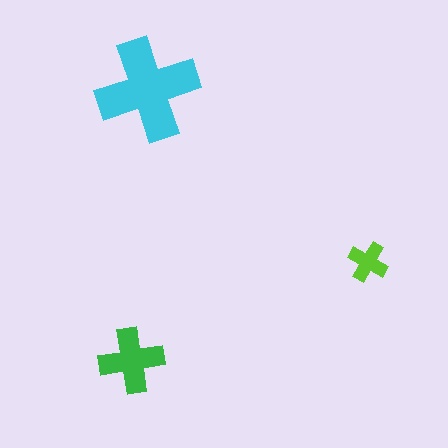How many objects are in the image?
There are 3 objects in the image.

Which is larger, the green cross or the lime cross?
The green one.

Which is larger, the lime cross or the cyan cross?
The cyan one.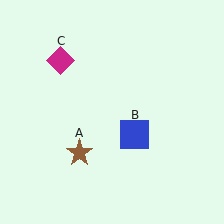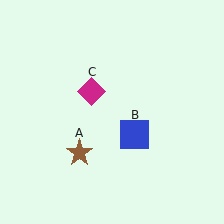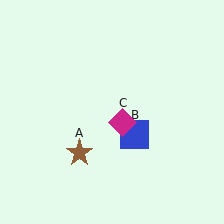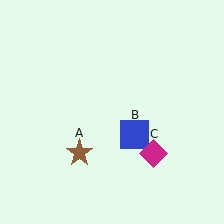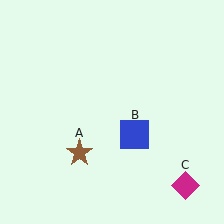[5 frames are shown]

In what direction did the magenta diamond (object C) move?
The magenta diamond (object C) moved down and to the right.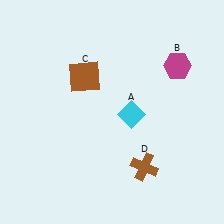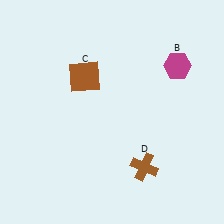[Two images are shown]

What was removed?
The cyan diamond (A) was removed in Image 2.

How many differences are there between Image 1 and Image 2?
There is 1 difference between the two images.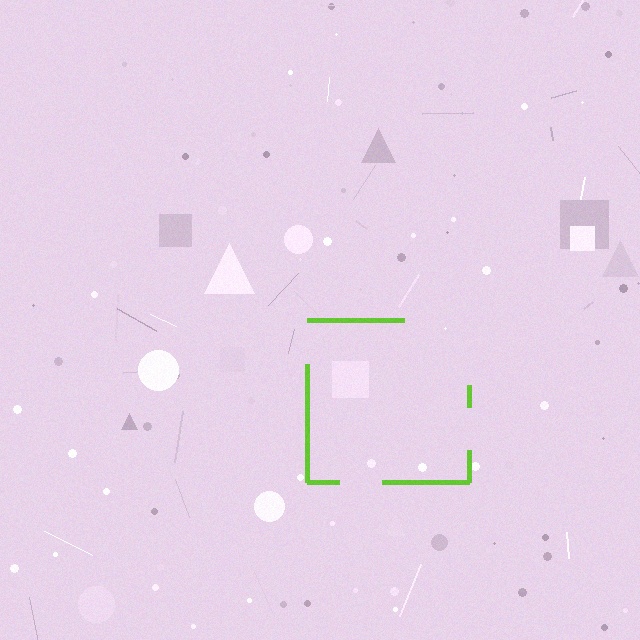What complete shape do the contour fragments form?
The contour fragments form a square.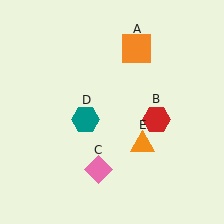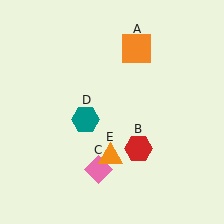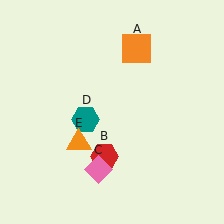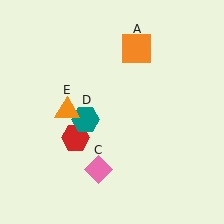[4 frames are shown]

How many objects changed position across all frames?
2 objects changed position: red hexagon (object B), orange triangle (object E).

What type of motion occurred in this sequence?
The red hexagon (object B), orange triangle (object E) rotated clockwise around the center of the scene.